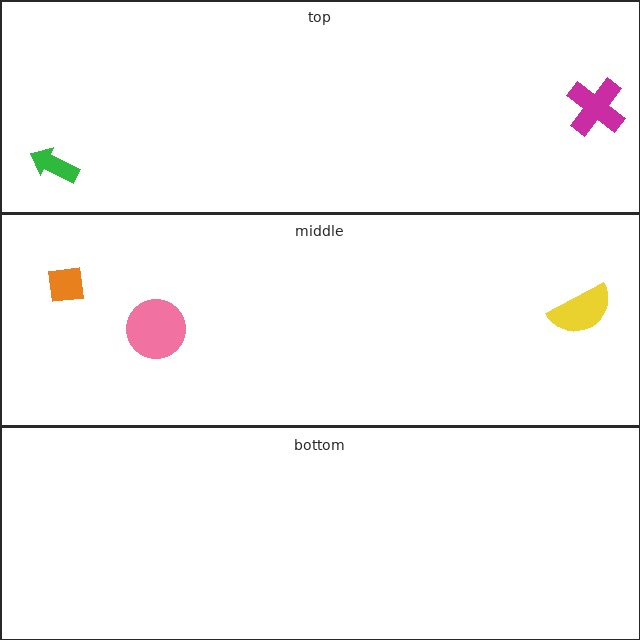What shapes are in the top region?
The green arrow, the magenta cross.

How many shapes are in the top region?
2.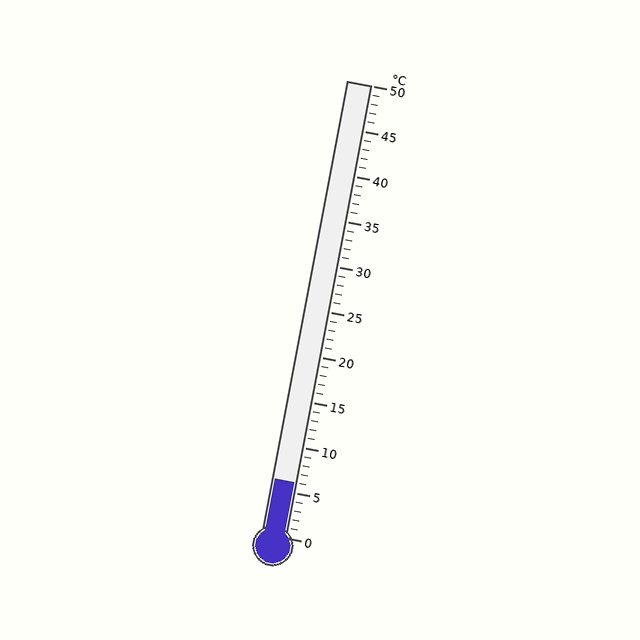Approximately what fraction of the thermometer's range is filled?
The thermometer is filled to approximately 10% of its range.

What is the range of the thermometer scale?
The thermometer scale ranges from 0°C to 50°C.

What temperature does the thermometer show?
The thermometer shows approximately 6°C.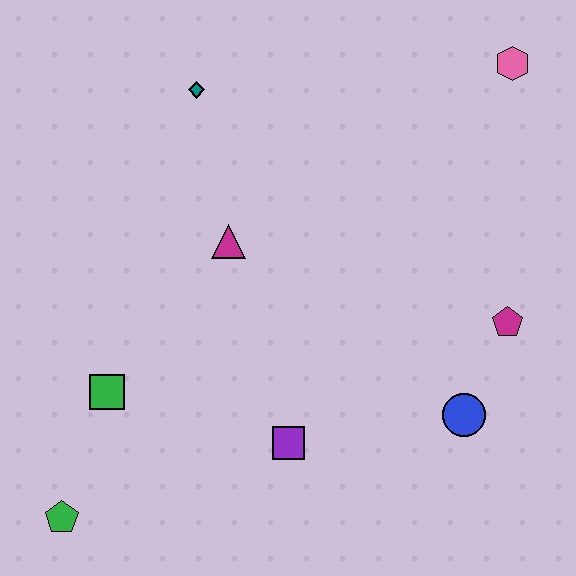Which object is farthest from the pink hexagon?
The green pentagon is farthest from the pink hexagon.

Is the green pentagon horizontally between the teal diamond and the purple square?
No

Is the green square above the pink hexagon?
No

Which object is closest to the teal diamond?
The magenta triangle is closest to the teal diamond.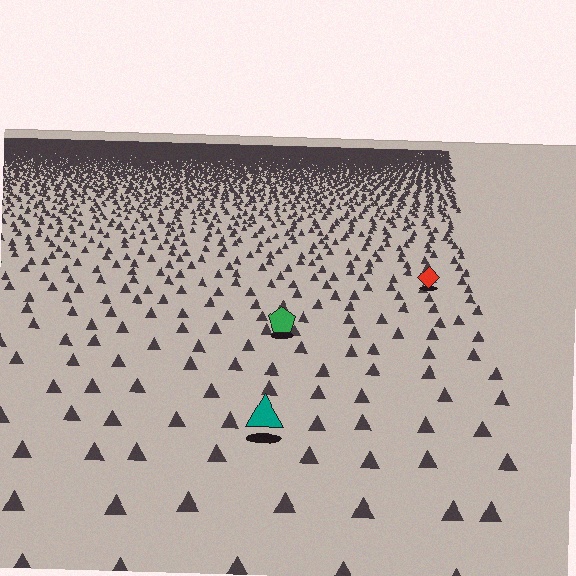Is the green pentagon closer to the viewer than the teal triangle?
No. The teal triangle is closer — you can tell from the texture gradient: the ground texture is coarser near it.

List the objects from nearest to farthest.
From nearest to farthest: the teal triangle, the green pentagon, the red diamond.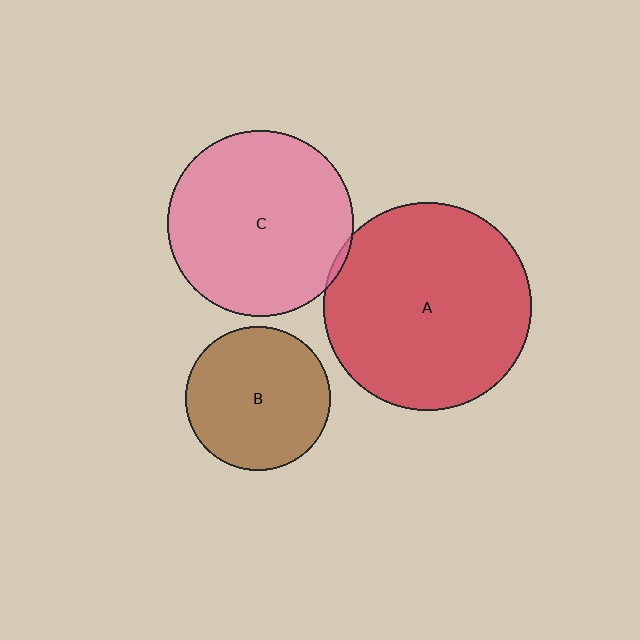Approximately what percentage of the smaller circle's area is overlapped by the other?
Approximately 5%.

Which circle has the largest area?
Circle A (red).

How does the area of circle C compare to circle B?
Approximately 1.7 times.